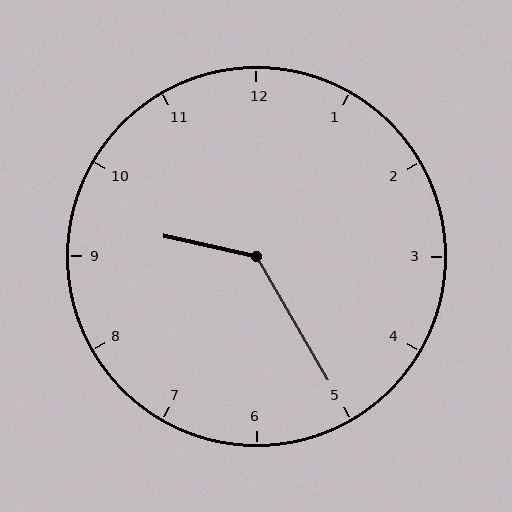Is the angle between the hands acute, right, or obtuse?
It is obtuse.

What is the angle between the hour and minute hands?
Approximately 132 degrees.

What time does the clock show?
9:25.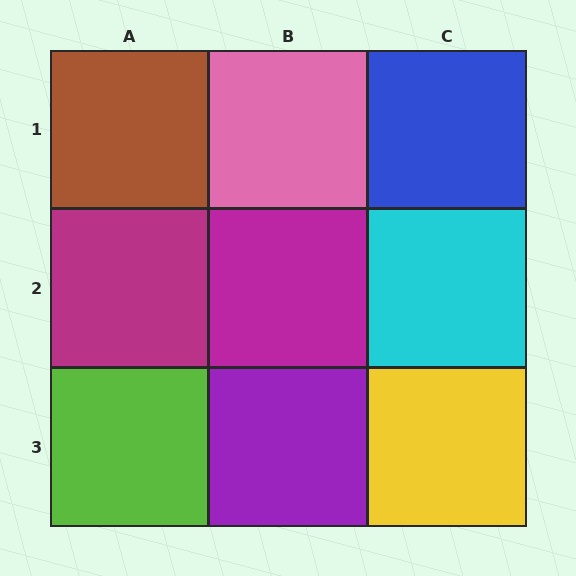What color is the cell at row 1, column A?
Brown.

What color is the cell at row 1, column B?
Pink.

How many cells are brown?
1 cell is brown.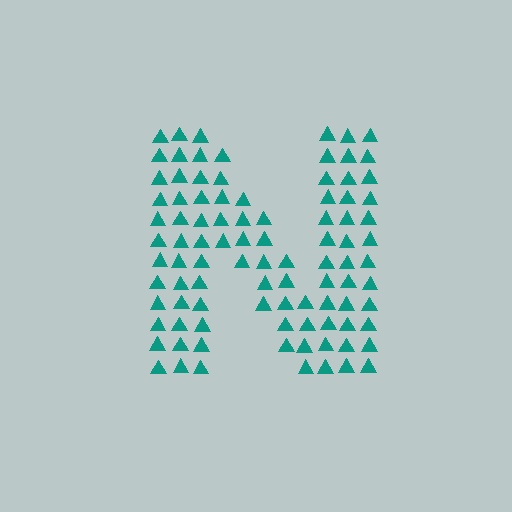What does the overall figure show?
The overall figure shows the letter N.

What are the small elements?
The small elements are triangles.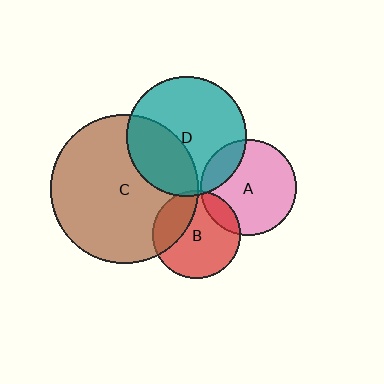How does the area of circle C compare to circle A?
Approximately 2.4 times.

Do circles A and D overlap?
Yes.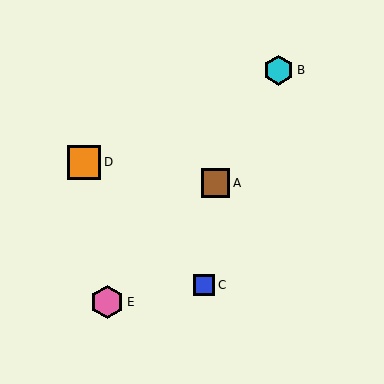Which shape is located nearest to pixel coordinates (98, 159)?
The orange square (labeled D) at (84, 162) is nearest to that location.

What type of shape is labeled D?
Shape D is an orange square.